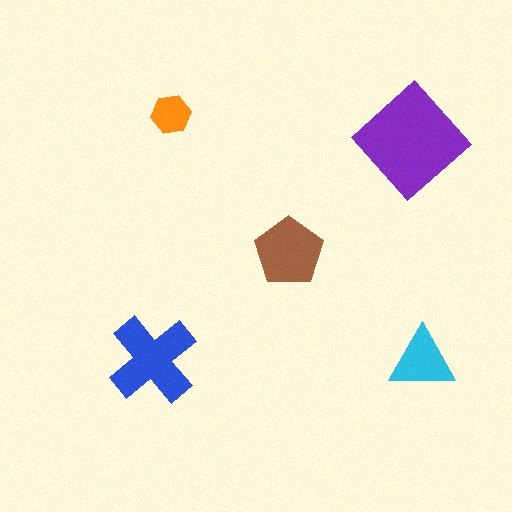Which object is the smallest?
The orange hexagon.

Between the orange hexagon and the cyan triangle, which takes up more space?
The cyan triangle.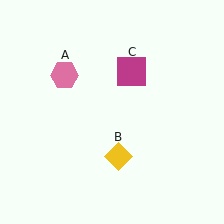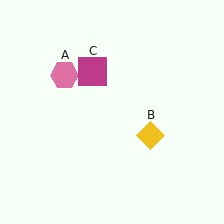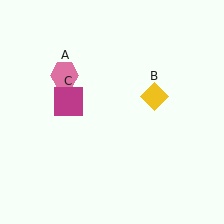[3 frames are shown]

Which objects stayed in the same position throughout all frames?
Pink hexagon (object A) remained stationary.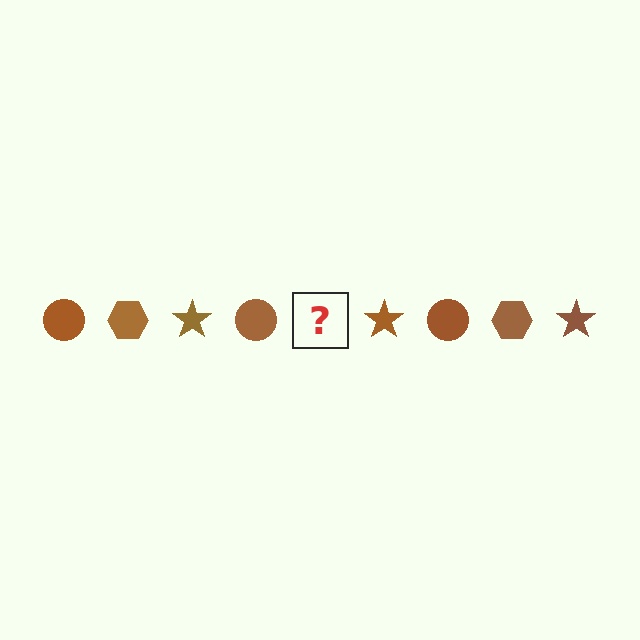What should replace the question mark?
The question mark should be replaced with a brown hexagon.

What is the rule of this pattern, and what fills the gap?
The rule is that the pattern cycles through circle, hexagon, star shapes in brown. The gap should be filled with a brown hexagon.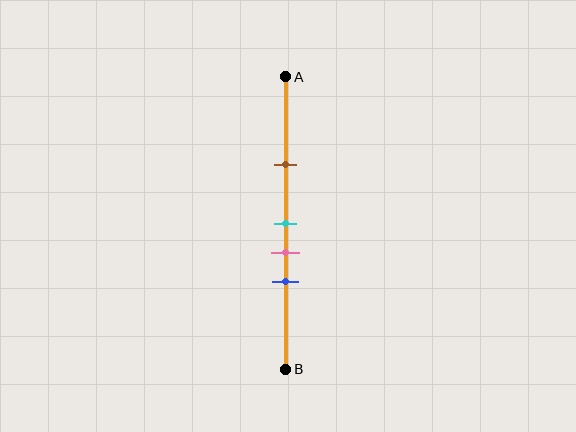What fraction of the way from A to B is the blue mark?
The blue mark is approximately 70% (0.7) of the way from A to B.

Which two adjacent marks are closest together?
The cyan and pink marks are the closest adjacent pair.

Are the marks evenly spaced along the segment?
No, the marks are not evenly spaced.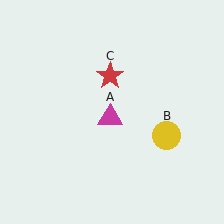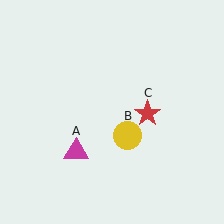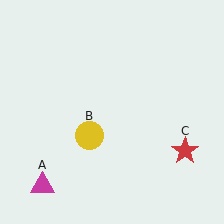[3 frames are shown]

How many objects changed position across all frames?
3 objects changed position: magenta triangle (object A), yellow circle (object B), red star (object C).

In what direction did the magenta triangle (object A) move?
The magenta triangle (object A) moved down and to the left.